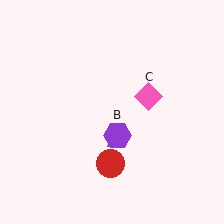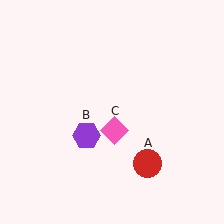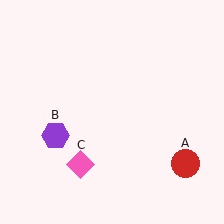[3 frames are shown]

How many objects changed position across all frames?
3 objects changed position: red circle (object A), purple hexagon (object B), pink diamond (object C).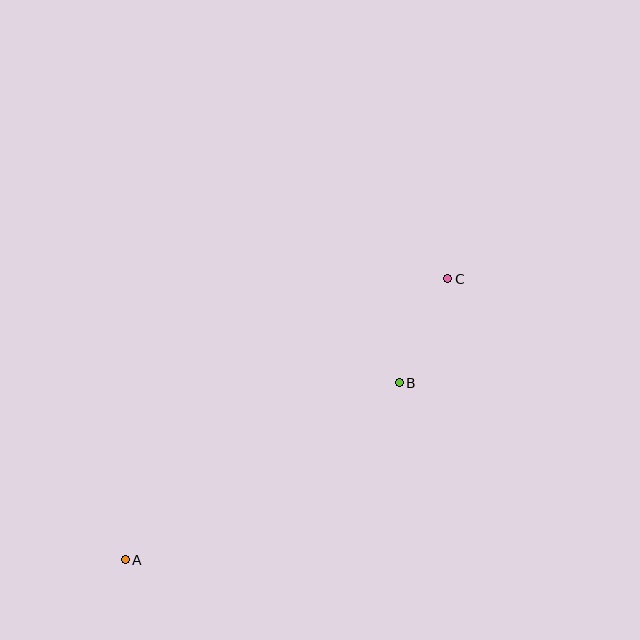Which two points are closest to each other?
Points B and C are closest to each other.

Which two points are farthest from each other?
Points A and C are farthest from each other.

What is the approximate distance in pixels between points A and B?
The distance between A and B is approximately 326 pixels.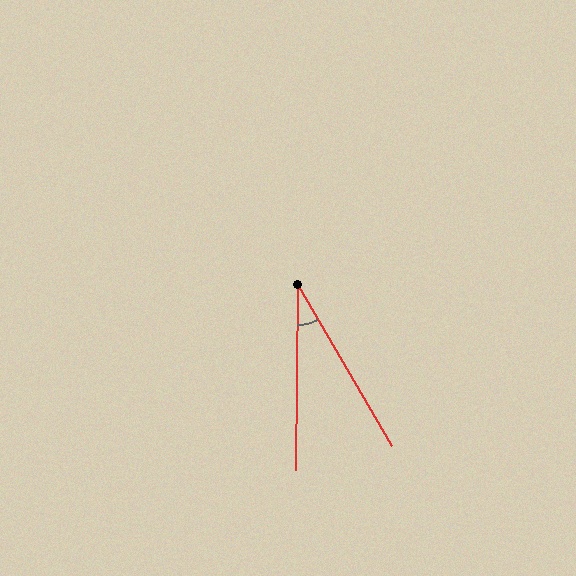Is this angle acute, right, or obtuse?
It is acute.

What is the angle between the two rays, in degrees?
Approximately 31 degrees.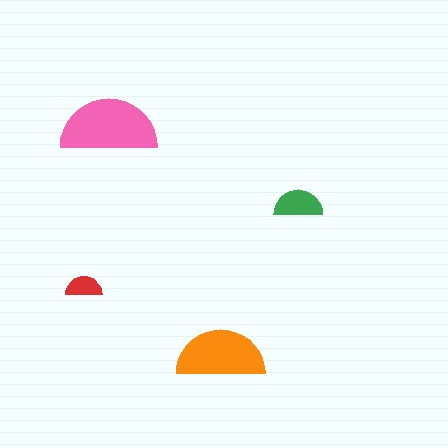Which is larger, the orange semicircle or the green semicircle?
The orange one.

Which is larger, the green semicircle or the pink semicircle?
The pink one.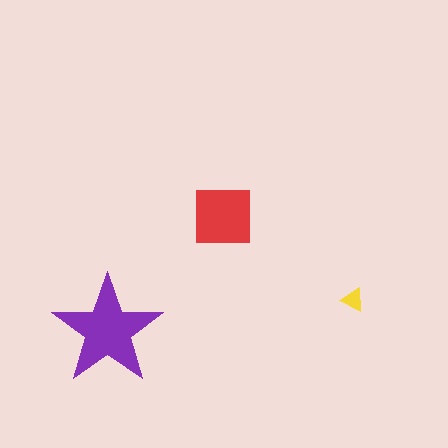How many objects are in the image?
There are 3 objects in the image.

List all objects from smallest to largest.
The yellow triangle, the red square, the purple star.